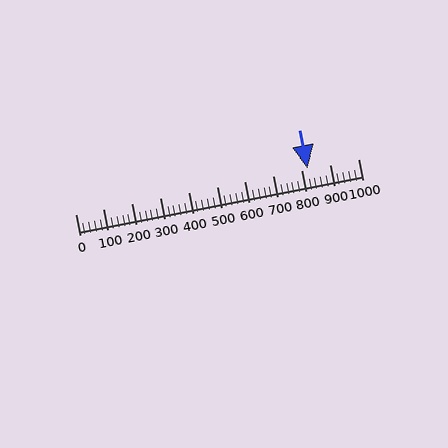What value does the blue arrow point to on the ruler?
The blue arrow points to approximately 820.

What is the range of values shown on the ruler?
The ruler shows values from 0 to 1000.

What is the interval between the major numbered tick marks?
The major tick marks are spaced 100 units apart.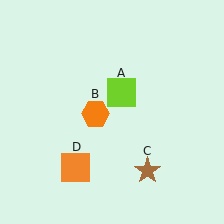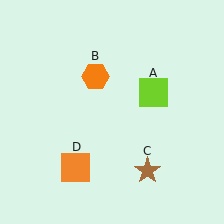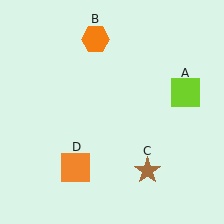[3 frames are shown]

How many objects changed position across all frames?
2 objects changed position: lime square (object A), orange hexagon (object B).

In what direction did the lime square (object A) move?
The lime square (object A) moved right.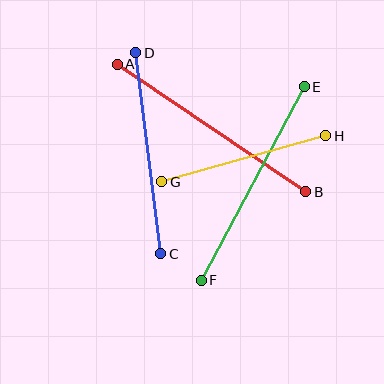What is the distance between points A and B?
The distance is approximately 228 pixels.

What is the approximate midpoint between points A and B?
The midpoint is at approximately (212, 128) pixels.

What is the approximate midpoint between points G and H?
The midpoint is at approximately (244, 159) pixels.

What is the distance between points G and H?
The distance is approximately 171 pixels.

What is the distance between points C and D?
The distance is approximately 203 pixels.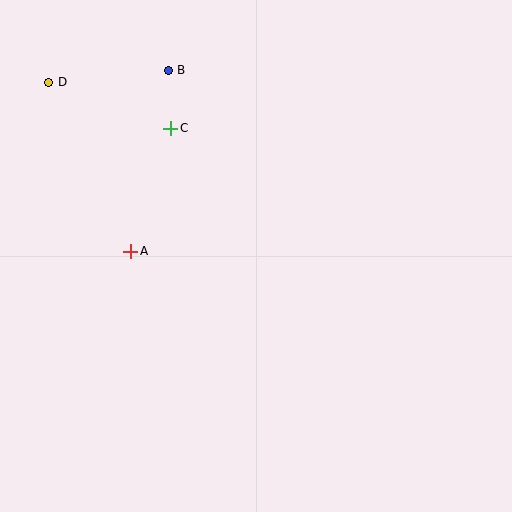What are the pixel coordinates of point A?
Point A is at (131, 251).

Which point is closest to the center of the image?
Point A at (131, 251) is closest to the center.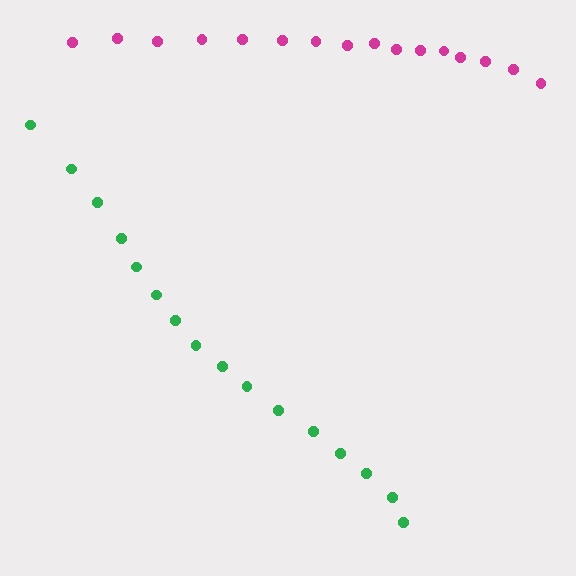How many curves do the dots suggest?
There are 2 distinct paths.